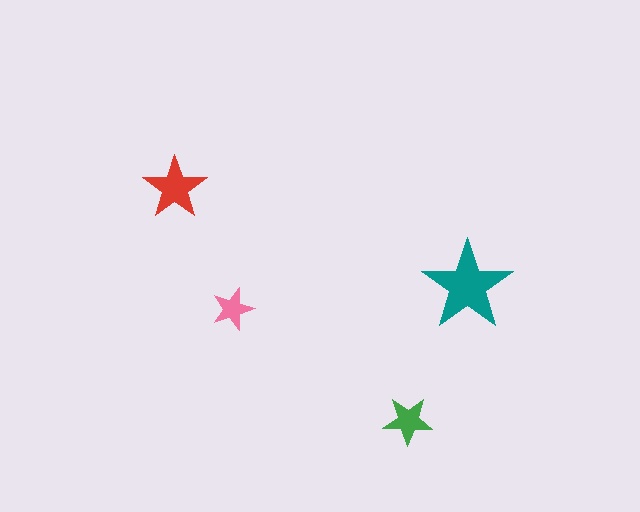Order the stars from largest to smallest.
the teal one, the red one, the green one, the pink one.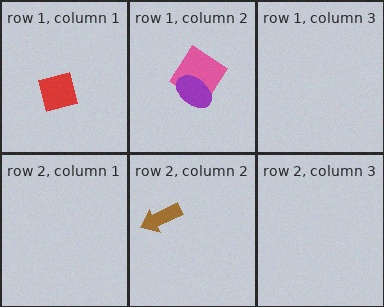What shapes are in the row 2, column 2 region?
The brown arrow.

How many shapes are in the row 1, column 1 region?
1.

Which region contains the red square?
The row 1, column 1 region.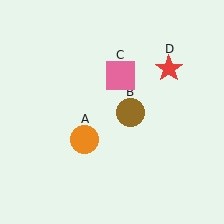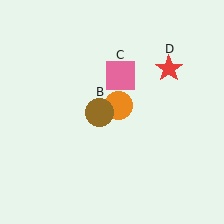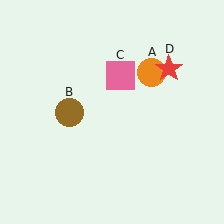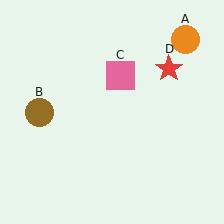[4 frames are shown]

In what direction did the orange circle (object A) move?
The orange circle (object A) moved up and to the right.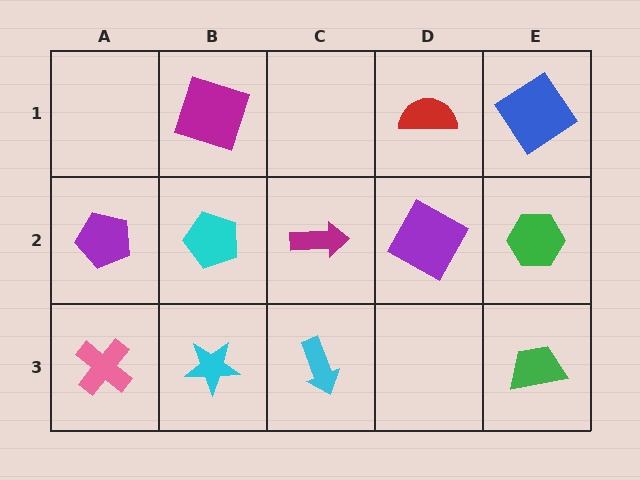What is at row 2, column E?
A green hexagon.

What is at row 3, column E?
A green trapezoid.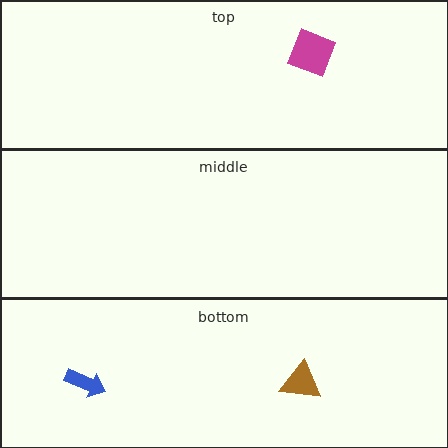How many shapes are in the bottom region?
2.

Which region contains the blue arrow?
The bottom region.